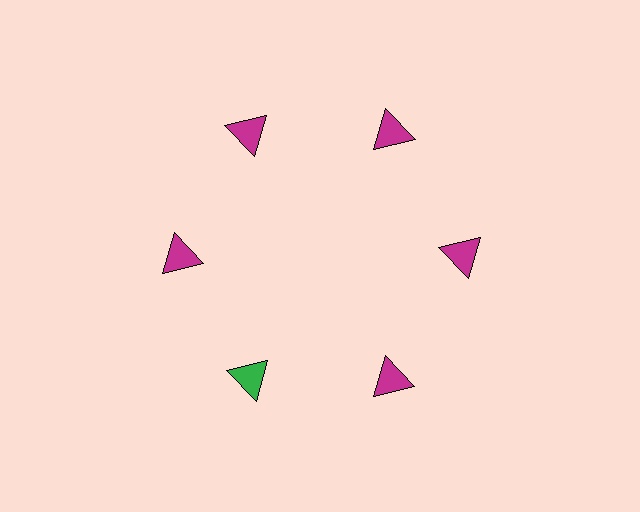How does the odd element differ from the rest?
It has a different color: green instead of magenta.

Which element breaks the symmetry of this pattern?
The green triangle at roughly the 7 o'clock position breaks the symmetry. All other shapes are magenta triangles.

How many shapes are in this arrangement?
There are 6 shapes arranged in a ring pattern.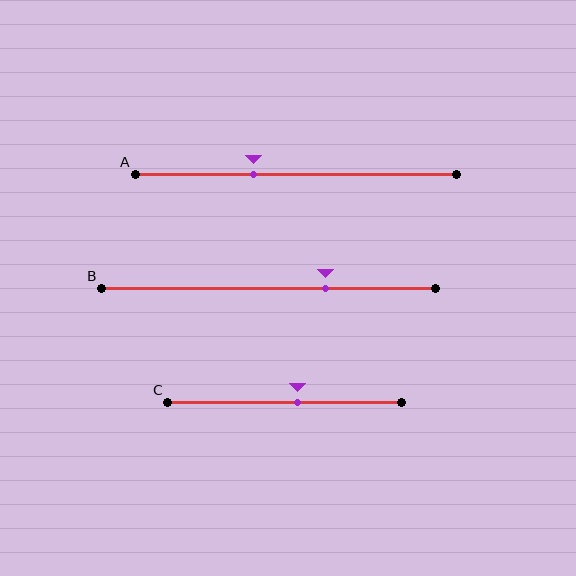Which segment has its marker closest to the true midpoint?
Segment C has its marker closest to the true midpoint.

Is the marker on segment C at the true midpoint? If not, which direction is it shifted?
No, the marker on segment C is shifted to the right by about 6% of the segment length.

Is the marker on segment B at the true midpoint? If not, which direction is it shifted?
No, the marker on segment B is shifted to the right by about 17% of the segment length.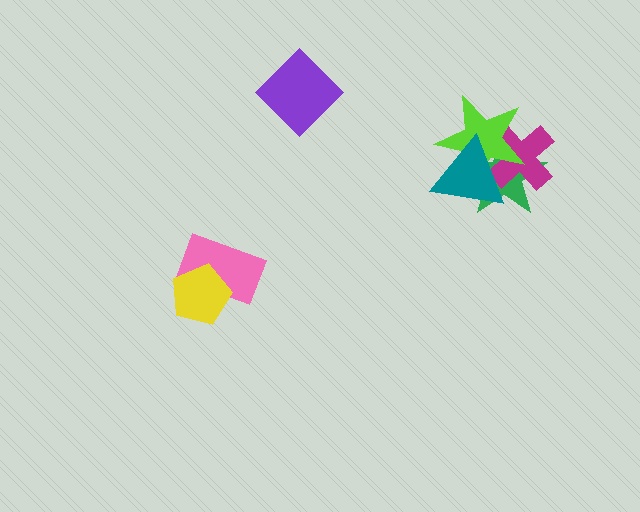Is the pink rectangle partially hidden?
Yes, it is partially covered by another shape.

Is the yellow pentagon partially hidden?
No, no other shape covers it.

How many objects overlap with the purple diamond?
0 objects overlap with the purple diamond.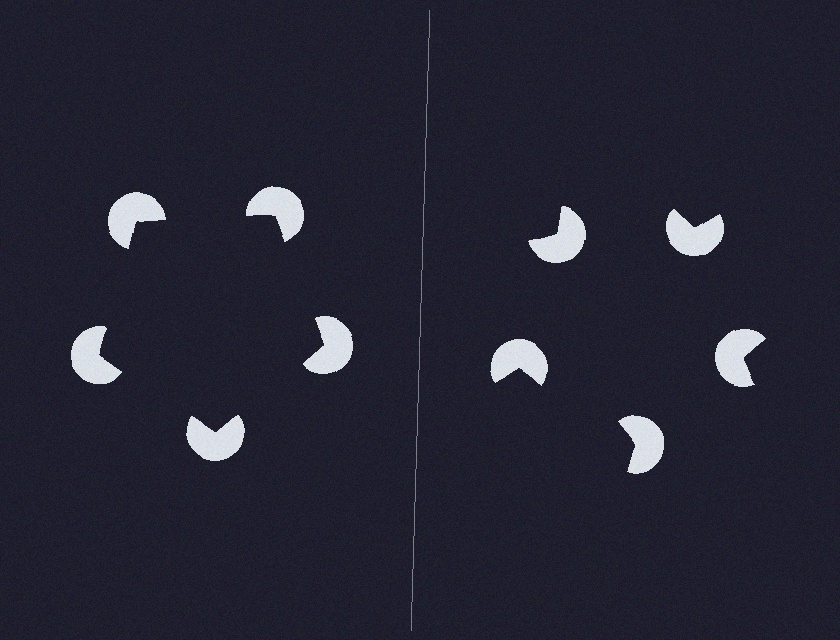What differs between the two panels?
The pac-man discs are positioned identically on both sides; only the wedge orientations differ. On the left they align to a pentagon; on the right they are misaligned.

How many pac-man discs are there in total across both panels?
10 — 5 on each side.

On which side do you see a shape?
An illusory pentagon appears on the left side. On the right side the wedge cuts are rotated, so no coherent shape forms.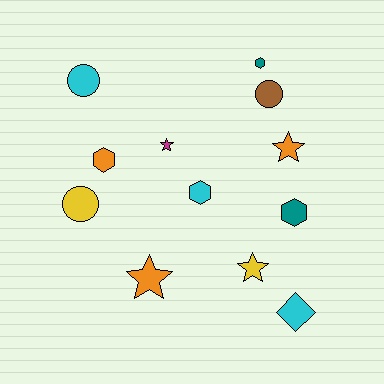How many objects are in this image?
There are 12 objects.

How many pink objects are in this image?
There are no pink objects.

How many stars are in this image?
There are 4 stars.